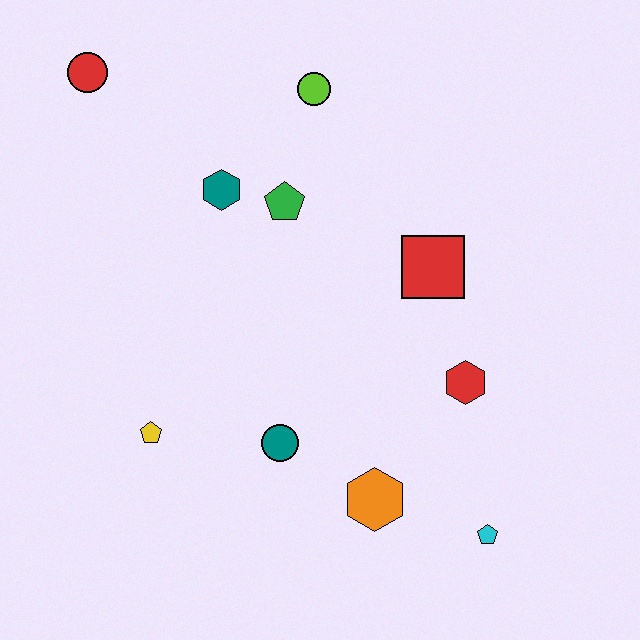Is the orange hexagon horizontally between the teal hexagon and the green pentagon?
No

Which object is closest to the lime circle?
The green pentagon is closest to the lime circle.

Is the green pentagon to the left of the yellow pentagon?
No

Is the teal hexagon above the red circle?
No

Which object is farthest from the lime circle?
The cyan pentagon is farthest from the lime circle.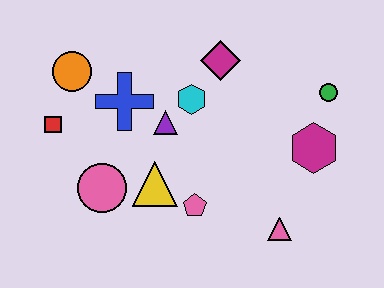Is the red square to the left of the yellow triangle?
Yes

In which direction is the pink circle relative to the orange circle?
The pink circle is below the orange circle.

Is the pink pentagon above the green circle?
No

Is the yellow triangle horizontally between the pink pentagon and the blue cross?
Yes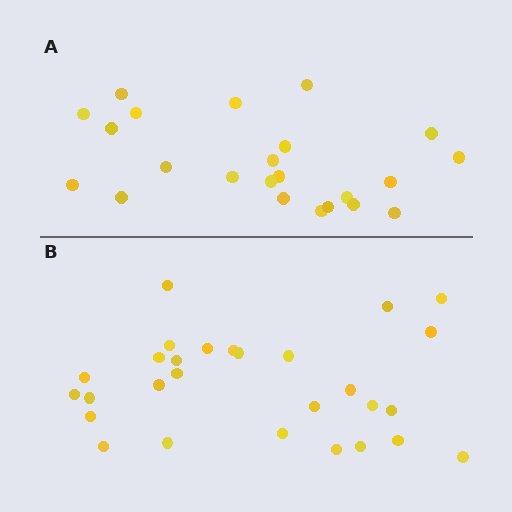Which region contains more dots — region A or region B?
Region B (the bottom region) has more dots.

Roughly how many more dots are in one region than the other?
Region B has about 5 more dots than region A.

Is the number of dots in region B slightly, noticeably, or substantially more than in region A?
Region B has only slightly more — the two regions are fairly close. The ratio is roughly 1.2 to 1.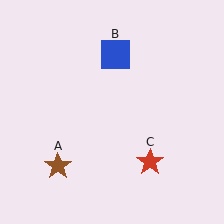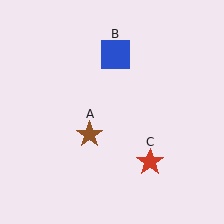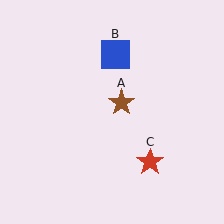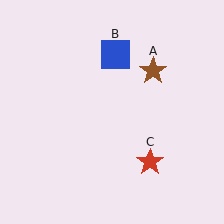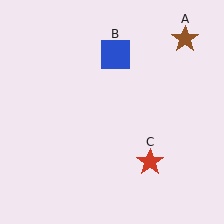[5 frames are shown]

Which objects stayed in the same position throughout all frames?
Blue square (object B) and red star (object C) remained stationary.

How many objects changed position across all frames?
1 object changed position: brown star (object A).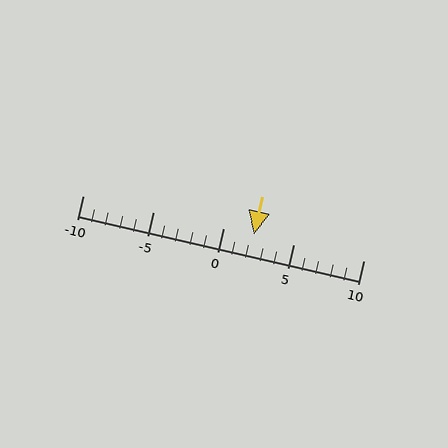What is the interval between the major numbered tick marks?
The major tick marks are spaced 5 units apart.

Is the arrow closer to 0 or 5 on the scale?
The arrow is closer to 0.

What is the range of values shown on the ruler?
The ruler shows values from -10 to 10.